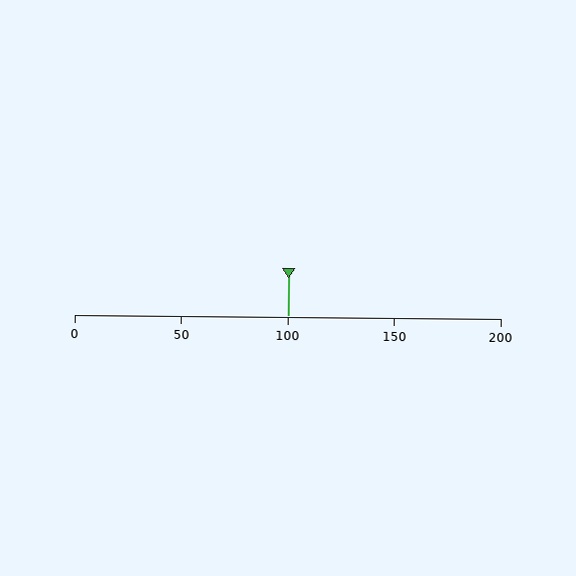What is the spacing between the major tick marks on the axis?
The major ticks are spaced 50 apart.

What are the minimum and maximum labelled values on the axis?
The axis runs from 0 to 200.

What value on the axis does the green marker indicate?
The marker indicates approximately 100.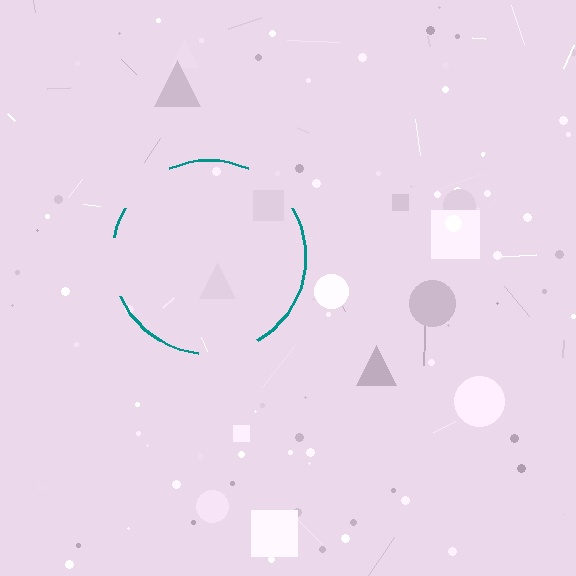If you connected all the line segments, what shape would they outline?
They would outline a circle.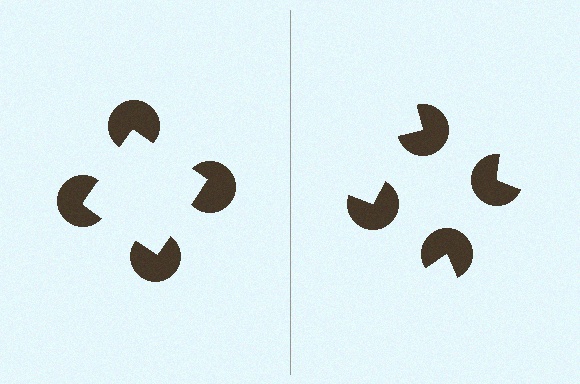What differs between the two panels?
The pac-man discs are positioned identically on both sides; only the wedge orientations differ. On the left they align to a square; on the right they are misaligned.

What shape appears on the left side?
An illusory square.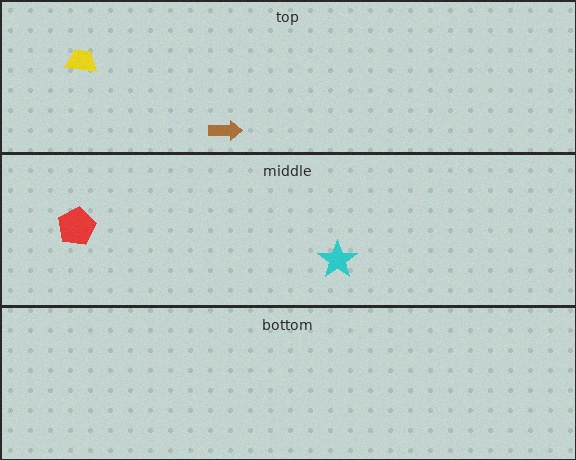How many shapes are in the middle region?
2.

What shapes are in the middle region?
The cyan star, the red pentagon.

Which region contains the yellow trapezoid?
The top region.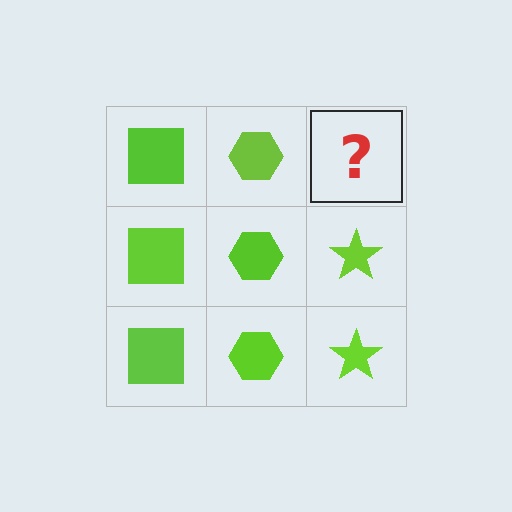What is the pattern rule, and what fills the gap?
The rule is that each column has a consistent shape. The gap should be filled with a lime star.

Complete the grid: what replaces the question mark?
The question mark should be replaced with a lime star.